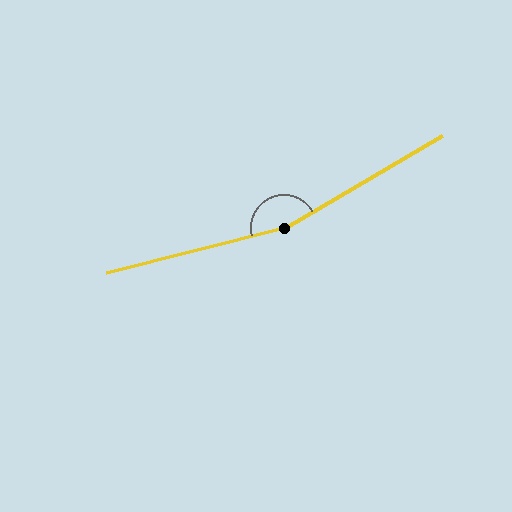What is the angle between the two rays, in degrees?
Approximately 164 degrees.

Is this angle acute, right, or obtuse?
It is obtuse.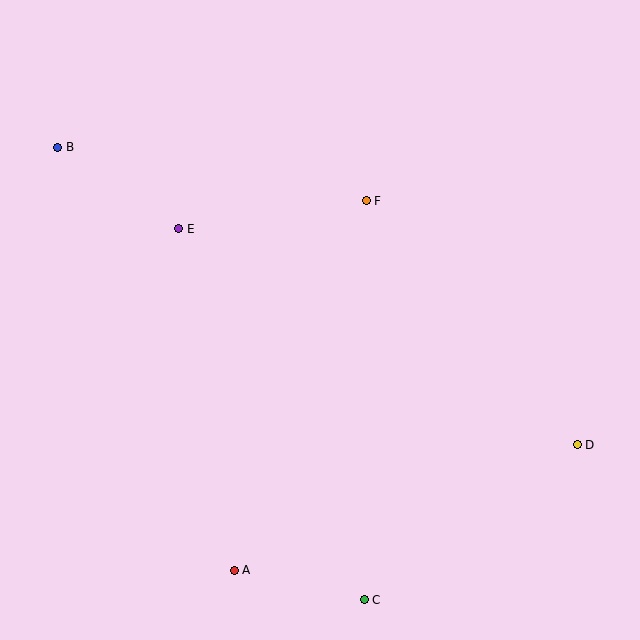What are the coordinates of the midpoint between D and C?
The midpoint between D and C is at (471, 522).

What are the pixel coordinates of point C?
Point C is at (364, 600).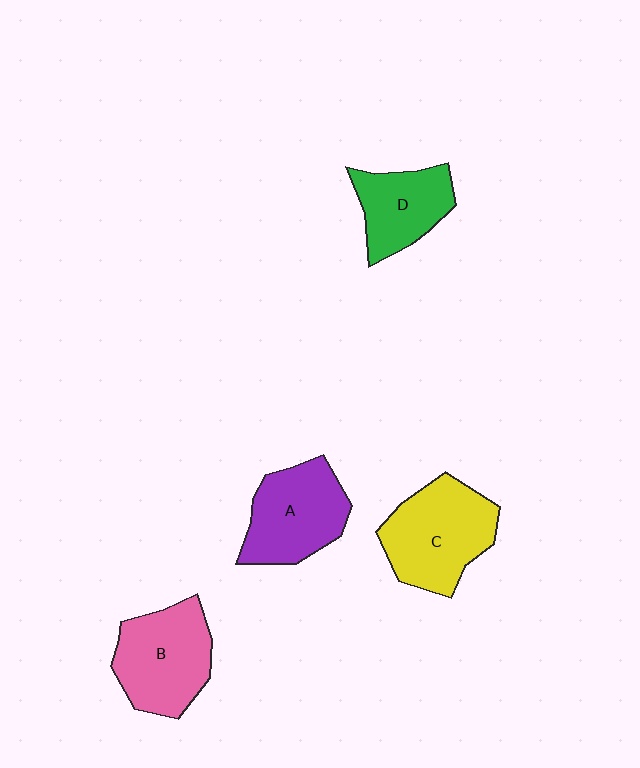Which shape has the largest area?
Shape C (yellow).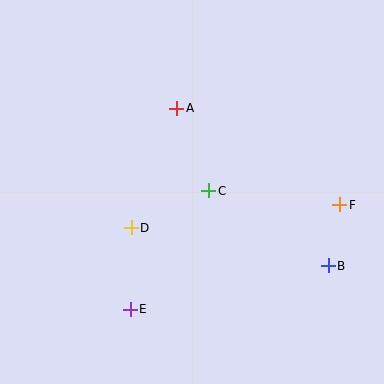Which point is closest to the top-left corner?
Point A is closest to the top-left corner.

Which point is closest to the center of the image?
Point C at (209, 191) is closest to the center.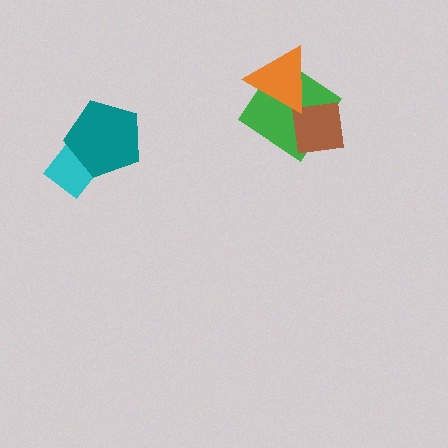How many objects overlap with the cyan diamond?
1 object overlaps with the cyan diamond.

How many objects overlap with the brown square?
2 objects overlap with the brown square.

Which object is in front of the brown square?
The orange triangle is in front of the brown square.